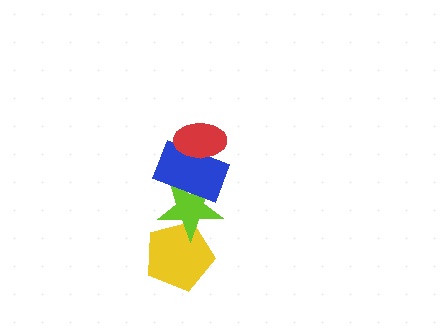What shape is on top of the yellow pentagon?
The lime star is on top of the yellow pentagon.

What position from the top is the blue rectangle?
The blue rectangle is 2nd from the top.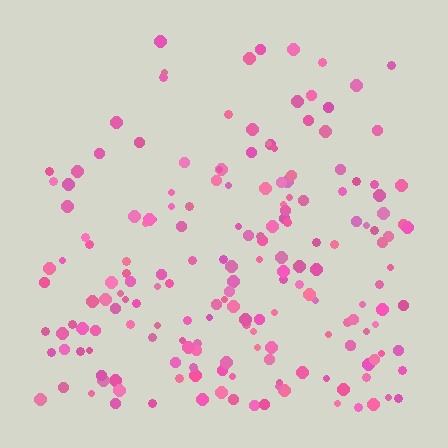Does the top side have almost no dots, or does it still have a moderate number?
Still a moderate number, just noticeably fewer than the bottom.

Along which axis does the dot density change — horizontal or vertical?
Vertical.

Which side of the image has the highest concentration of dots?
The bottom.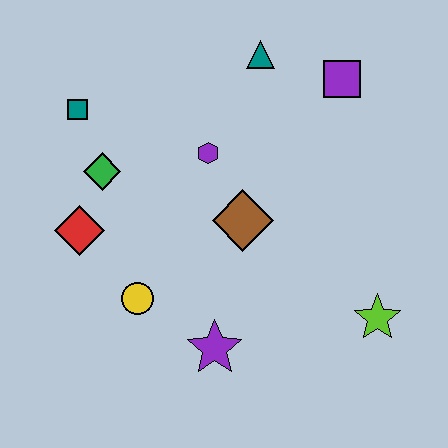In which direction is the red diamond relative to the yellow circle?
The red diamond is above the yellow circle.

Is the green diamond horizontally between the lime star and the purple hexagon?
No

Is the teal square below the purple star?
No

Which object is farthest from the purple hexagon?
The lime star is farthest from the purple hexagon.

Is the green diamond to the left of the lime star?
Yes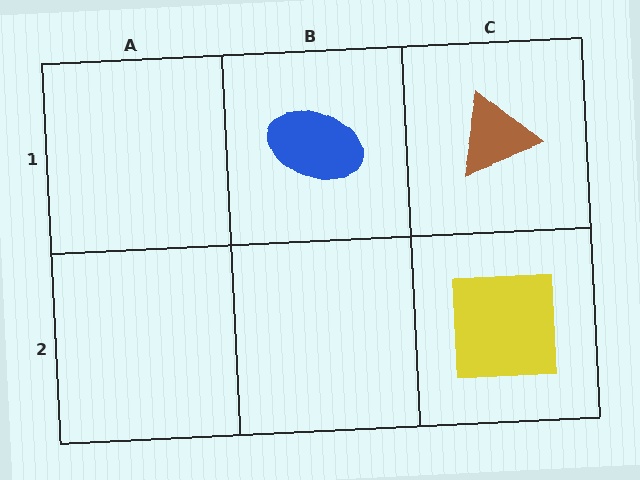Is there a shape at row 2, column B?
No, that cell is empty.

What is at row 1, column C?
A brown triangle.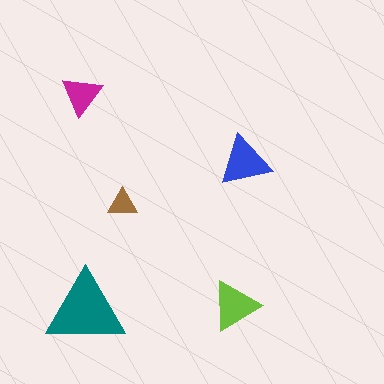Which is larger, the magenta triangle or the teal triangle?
The teal one.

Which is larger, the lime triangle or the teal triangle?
The teal one.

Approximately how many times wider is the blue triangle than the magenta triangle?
About 1.5 times wider.